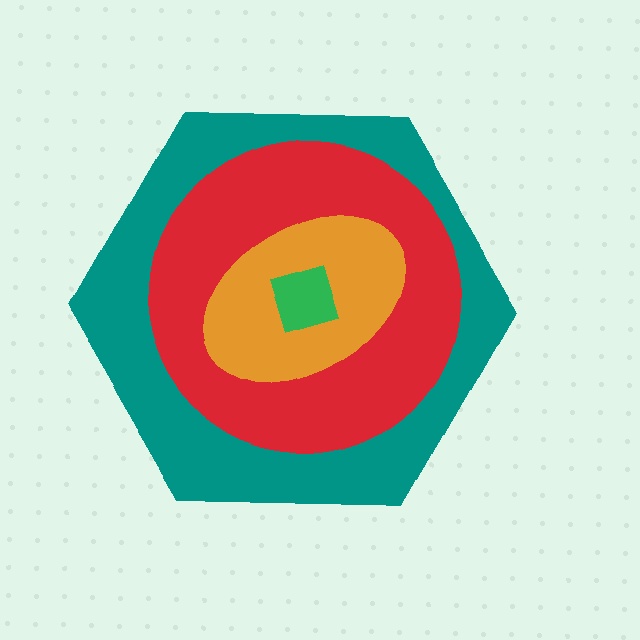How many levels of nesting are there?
4.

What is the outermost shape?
The teal hexagon.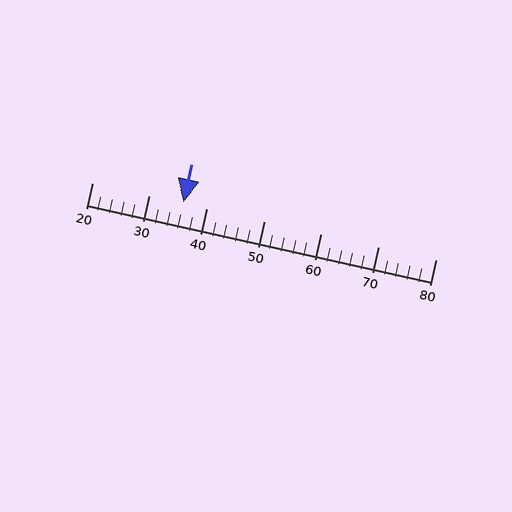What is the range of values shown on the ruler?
The ruler shows values from 20 to 80.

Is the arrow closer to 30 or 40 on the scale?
The arrow is closer to 40.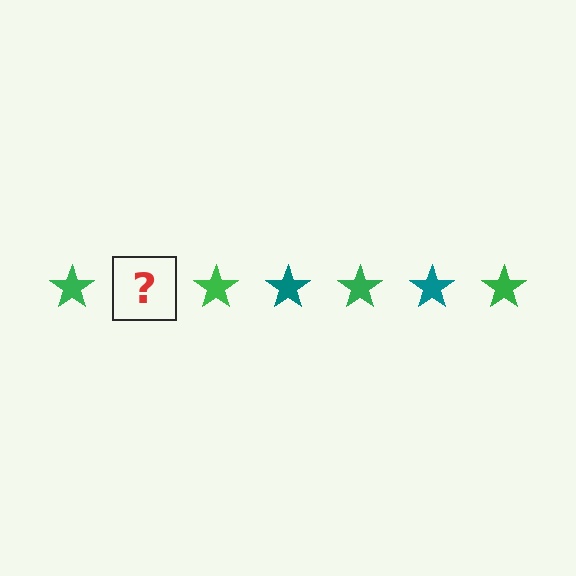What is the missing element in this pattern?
The missing element is a teal star.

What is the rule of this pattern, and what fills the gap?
The rule is that the pattern cycles through green, teal stars. The gap should be filled with a teal star.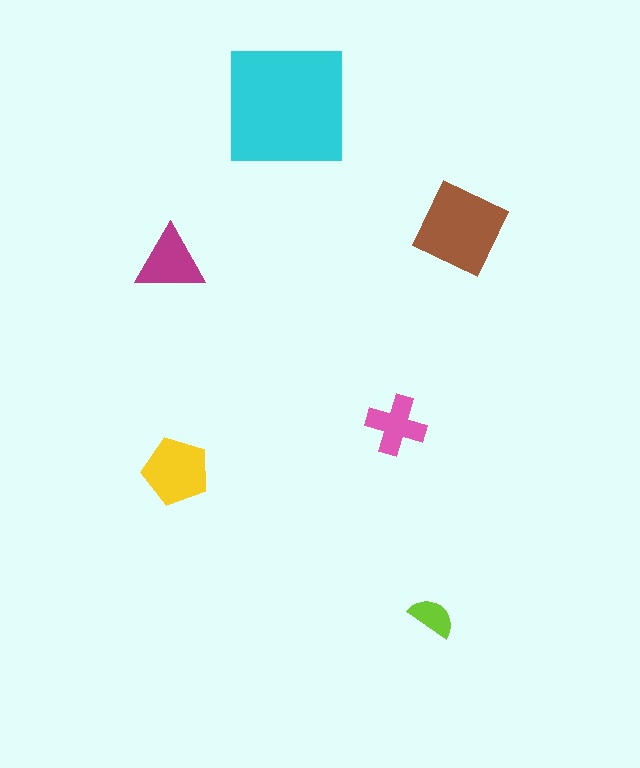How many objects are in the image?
There are 6 objects in the image.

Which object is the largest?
The cyan square.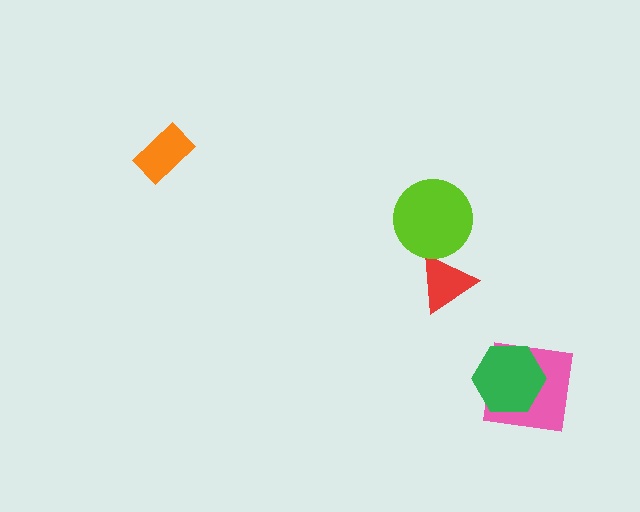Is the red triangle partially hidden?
Yes, it is partially covered by another shape.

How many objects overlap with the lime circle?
1 object overlaps with the lime circle.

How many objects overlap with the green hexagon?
1 object overlaps with the green hexagon.